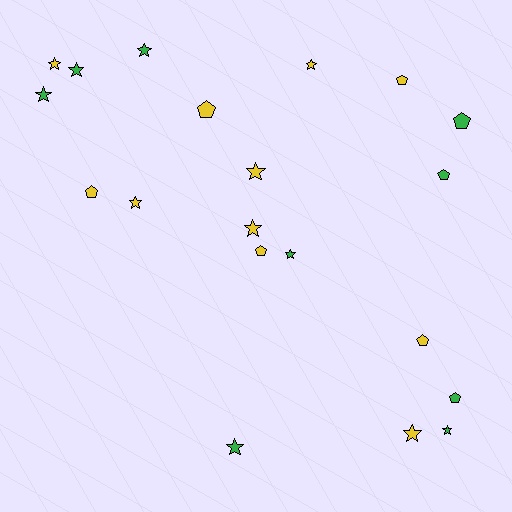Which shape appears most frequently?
Star, with 12 objects.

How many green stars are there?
There are 6 green stars.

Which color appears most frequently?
Yellow, with 11 objects.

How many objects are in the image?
There are 20 objects.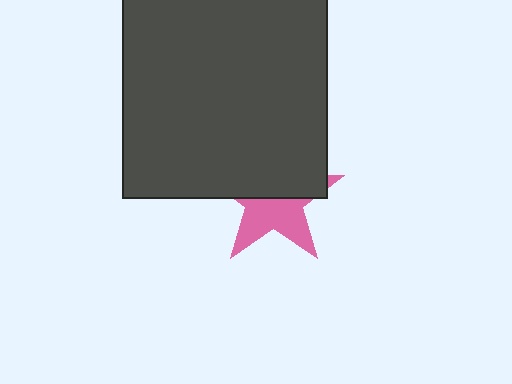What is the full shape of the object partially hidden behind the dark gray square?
The partially hidden object is a pink star.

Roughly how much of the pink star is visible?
About half of it is visible (roughly 47%).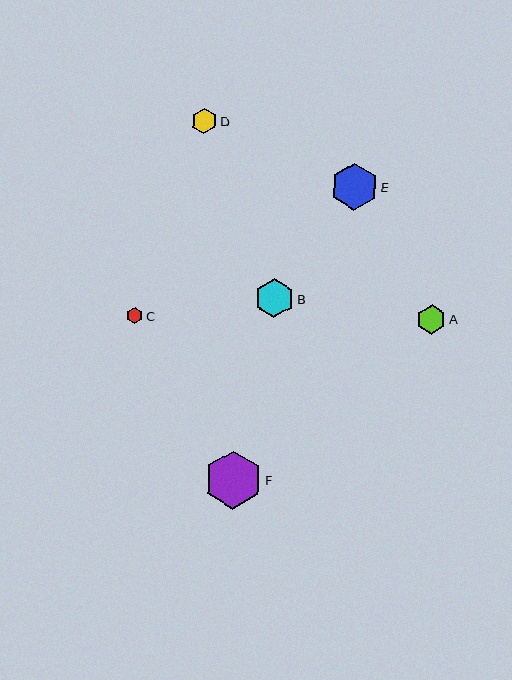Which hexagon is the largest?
Hexagon F is the largest with a size of approximately 58 pixels.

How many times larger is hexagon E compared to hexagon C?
Hexagon E is approximately 3.0 times the size of hexagon C.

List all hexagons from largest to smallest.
From largest to smallest: F, E, B, A, D, C.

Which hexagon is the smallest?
Hexagon C is the smallest with a size of approximately 16 pixels.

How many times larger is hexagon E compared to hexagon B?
Hexagon E is approximately 1.2 times the size of hexagon B.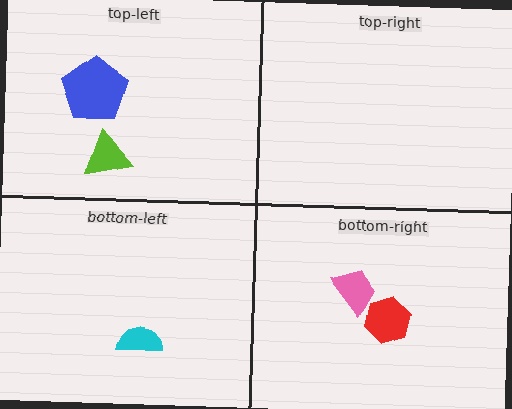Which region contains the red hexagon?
The bottom-right region.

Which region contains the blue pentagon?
The top-left region.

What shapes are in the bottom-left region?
The cyan semicircle.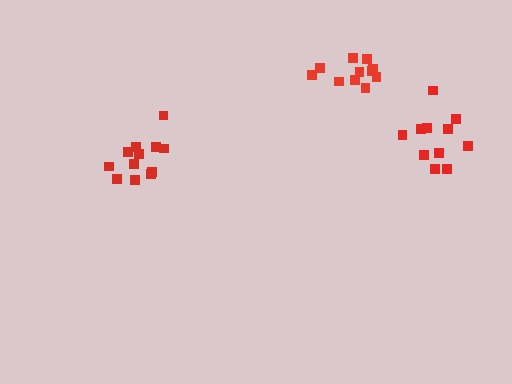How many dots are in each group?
Group 1: 11 dots, Group 2: 12 dots, Group 3: 11 dots (34 total).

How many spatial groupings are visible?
There are 3 spatial groupings.